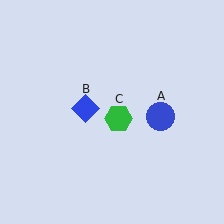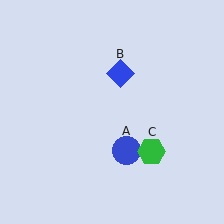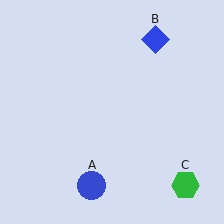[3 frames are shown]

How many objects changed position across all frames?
3 objects changed position: blue circle (object A), blue diamond (object B), green hexagon (object C).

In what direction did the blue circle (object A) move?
The blue circle (object A) moved down and to the left.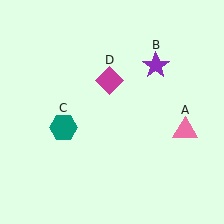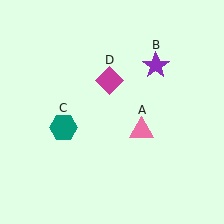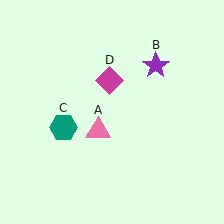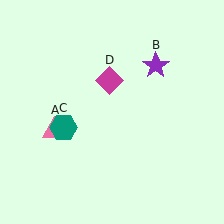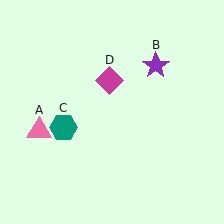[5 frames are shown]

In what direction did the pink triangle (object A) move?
The pink triangle (object A) moved left.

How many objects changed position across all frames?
1 object changed position: pink triangle (object A).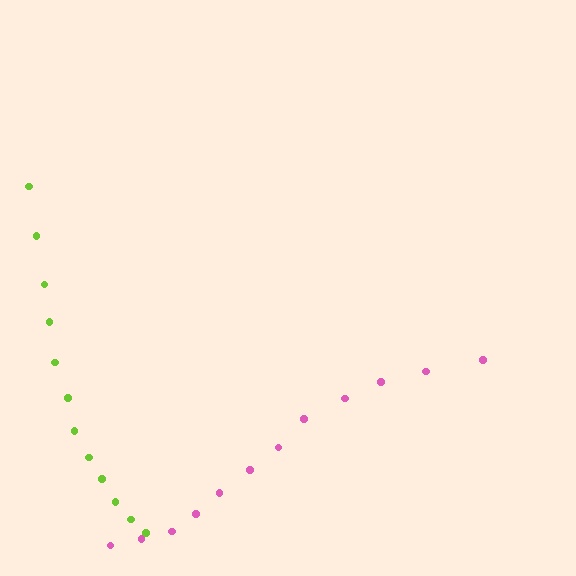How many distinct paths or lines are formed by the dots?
There are 2 distinct paths.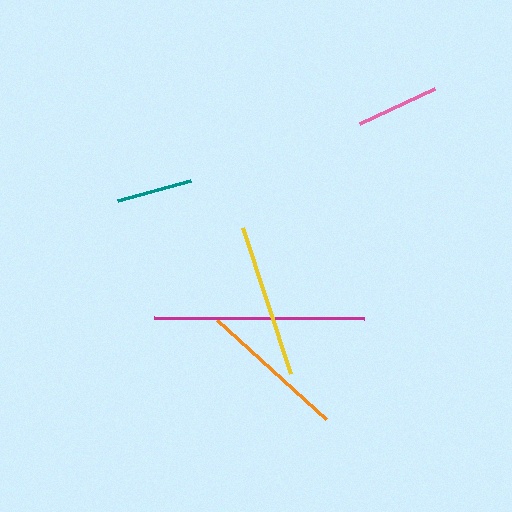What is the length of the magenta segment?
The magenta segment is approximately 209 pixels long.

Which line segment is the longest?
The magenta line is the longest at approximately 209 pixels.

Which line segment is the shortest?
The teal line is the shortest at approximately 76 pixels.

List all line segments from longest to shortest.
From longest to shortest: magenta, yellow, orange, pink, teal.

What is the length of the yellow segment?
The yellow segment is approximately 153 pixels long.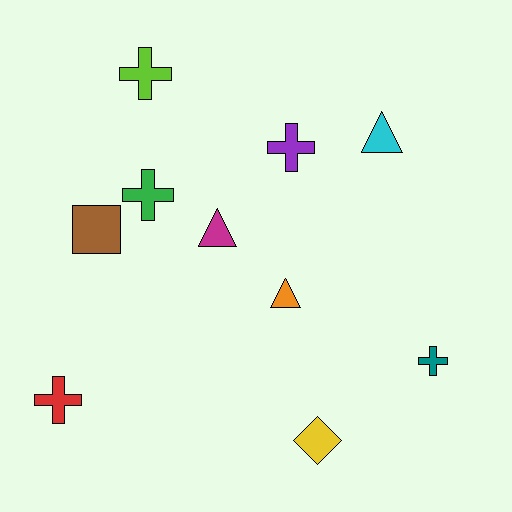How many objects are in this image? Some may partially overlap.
There are 10 objects.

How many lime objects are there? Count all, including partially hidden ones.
There is 1 lime object.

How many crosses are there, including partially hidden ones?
There are 5 crosses.